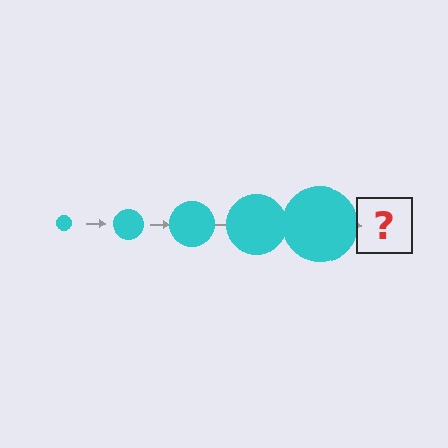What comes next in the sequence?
The next element should be a cyan circle, larger than the previous one.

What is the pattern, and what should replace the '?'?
The pattern is that the circle gets progressively larger each step. The '?' should be a cyan circle, larger than the previous one.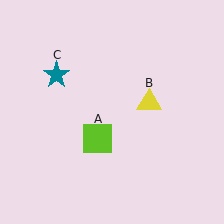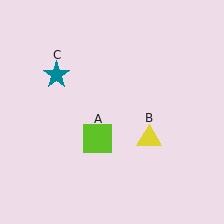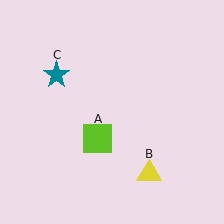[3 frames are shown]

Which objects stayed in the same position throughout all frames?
Lime square (object A) and teal star (object C) remained stationary.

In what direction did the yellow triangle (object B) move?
The yellow triangle (object B) moved down.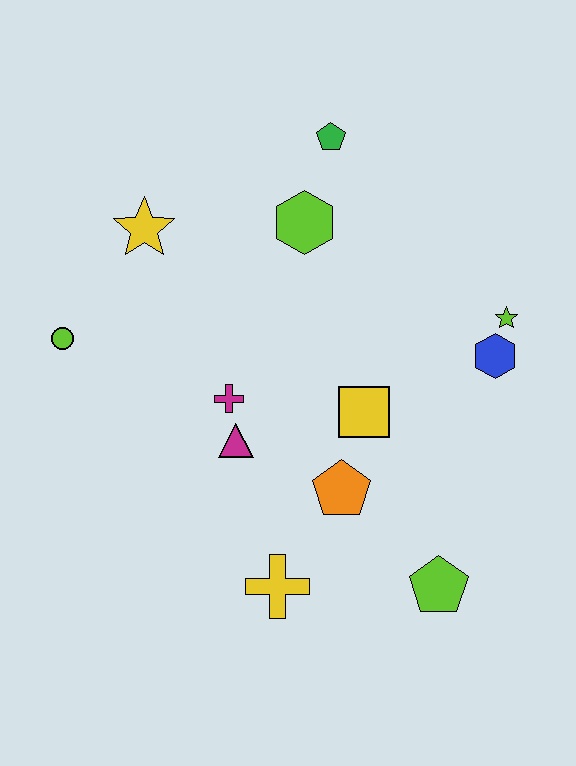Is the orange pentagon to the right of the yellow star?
Yes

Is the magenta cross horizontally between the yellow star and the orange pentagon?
Yes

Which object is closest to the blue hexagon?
The lime star is closest to the blue hexagon.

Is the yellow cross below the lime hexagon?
Yes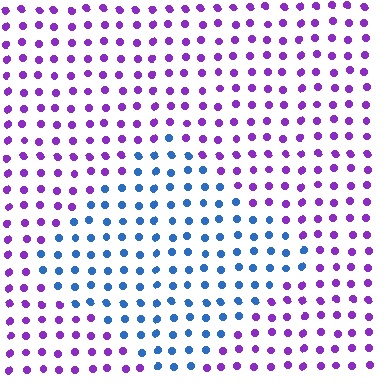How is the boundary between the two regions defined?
The boundary is defined purely by a slight shift in hue (about 65 degrees). Spacing, size, and orientation are identical on both sides.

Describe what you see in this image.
The image is filled with small purple elements in a uniform arrangement. A diamond-shaped region is visible where the elements are tinted to a slightly different hue, forming a subtle color boundary.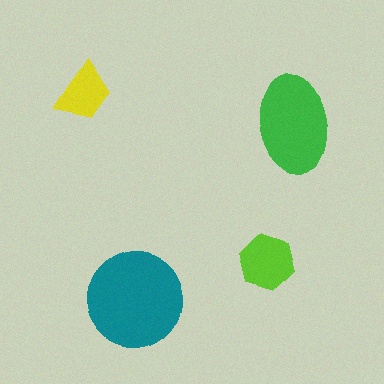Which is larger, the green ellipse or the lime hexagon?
The green ellipse.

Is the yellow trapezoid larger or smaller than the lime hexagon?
Smaller.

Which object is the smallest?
The yellow trapezoid.